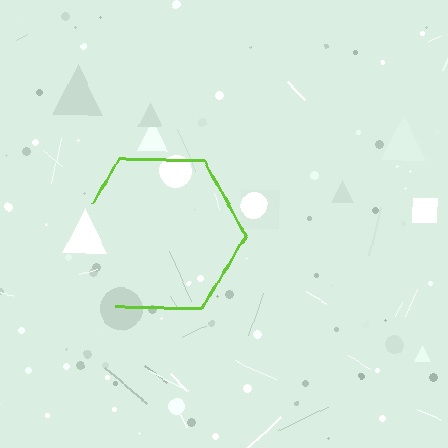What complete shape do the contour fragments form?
The contour fragments form a hexagon.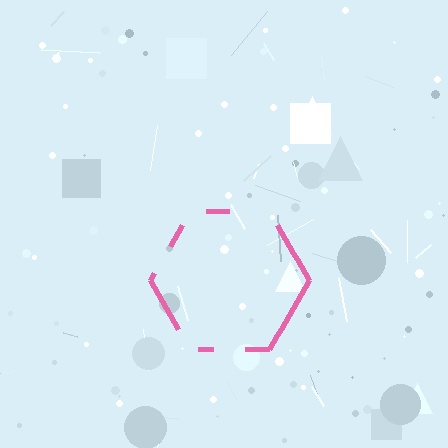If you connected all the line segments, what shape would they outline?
They would outline a hexagon.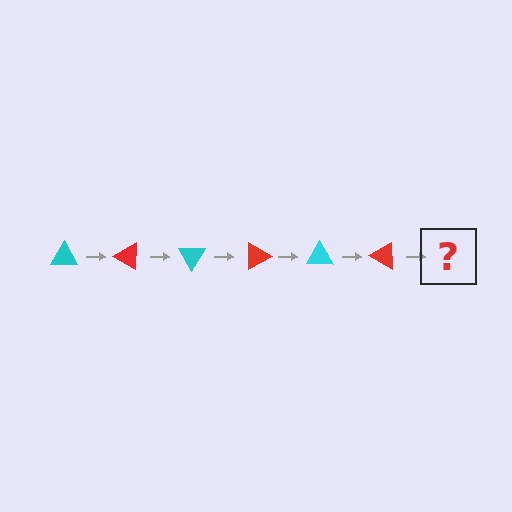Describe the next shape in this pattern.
It should be a cyan triangle, rotated 180 degrees from the start.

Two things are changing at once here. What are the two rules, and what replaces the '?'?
The two rules are that it rotates 30 degrees each step and the color cycles through cyan and red. The '?' should be a cyan triangle, rotated 180 degrees from the start.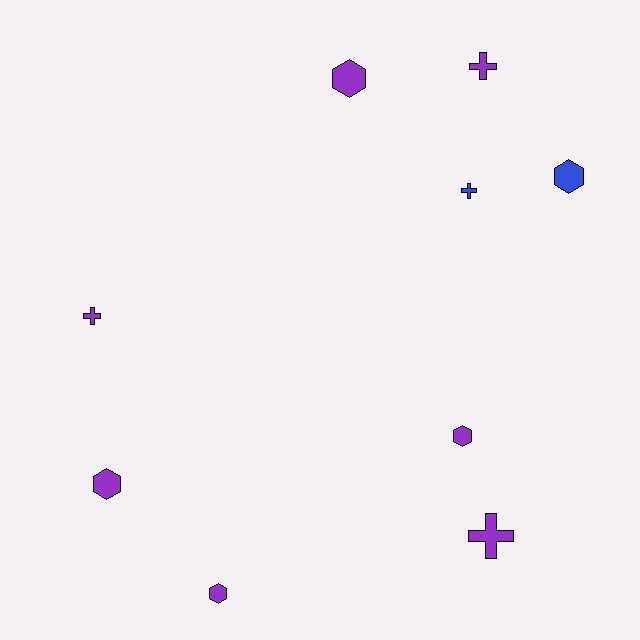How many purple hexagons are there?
There are 4 purple hexagons.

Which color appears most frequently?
Purple, with 7 objects.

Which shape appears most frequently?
Hexagon, with 5 objects.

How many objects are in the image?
There are 9 objects.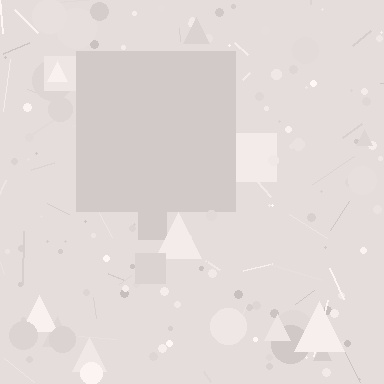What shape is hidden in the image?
A square is hidden in the image.